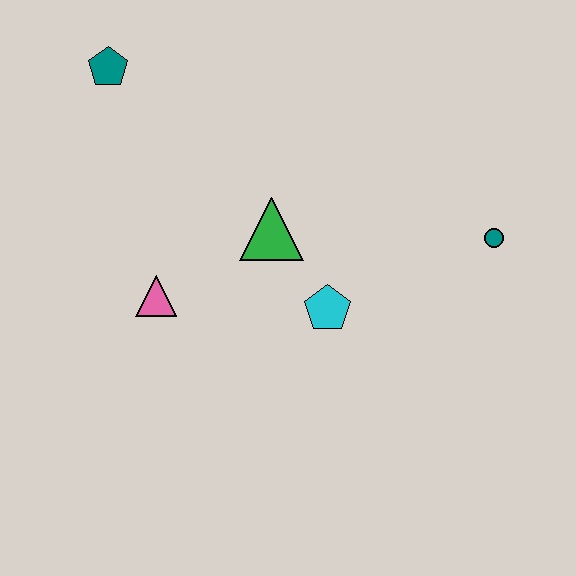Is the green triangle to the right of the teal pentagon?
Yes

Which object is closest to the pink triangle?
The green triangle is closest to the pink triangle.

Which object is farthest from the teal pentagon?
The teal circle is farthest from the teal pentagon.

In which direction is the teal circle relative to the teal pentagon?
The teal circle is to the right of the teal pentagon.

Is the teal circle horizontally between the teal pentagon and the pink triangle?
No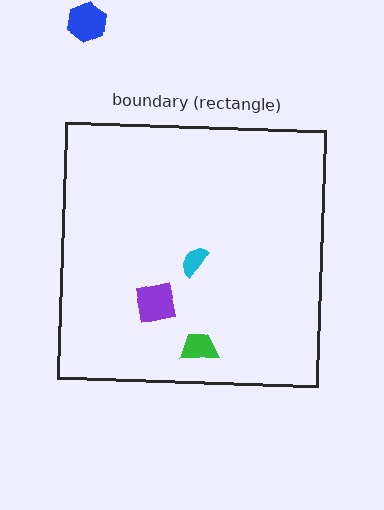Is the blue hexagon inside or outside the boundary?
Outside.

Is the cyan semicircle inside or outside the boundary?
Inside.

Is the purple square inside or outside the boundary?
Inside.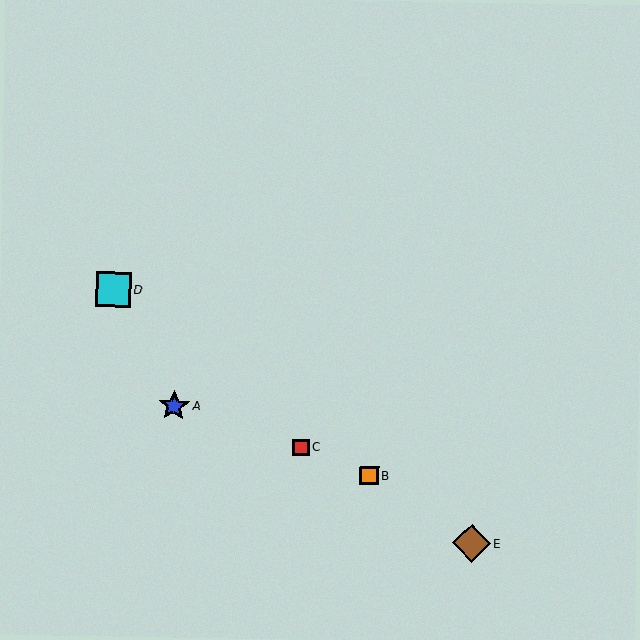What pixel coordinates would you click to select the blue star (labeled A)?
Click at (174, 406) to select the blue star A.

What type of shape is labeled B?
Shape B is an orange square.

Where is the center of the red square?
The center of the red square is at (301, 447).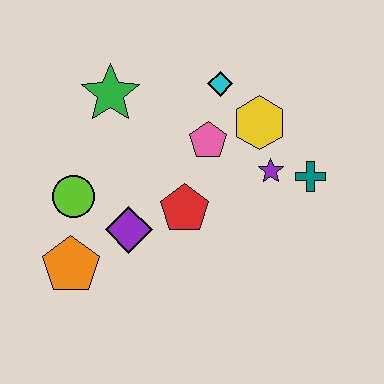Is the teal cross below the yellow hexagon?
Yes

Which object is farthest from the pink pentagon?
The orange pentagon is farthest from the pink pentagon.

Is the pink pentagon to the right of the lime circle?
Yes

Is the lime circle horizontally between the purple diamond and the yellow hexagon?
No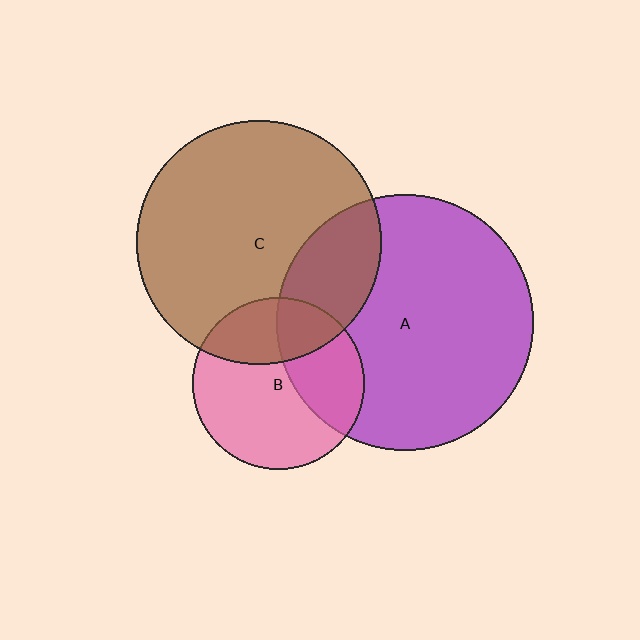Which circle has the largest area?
Circle A (purple).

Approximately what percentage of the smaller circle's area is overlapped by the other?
Approximately 35%.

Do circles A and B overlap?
Yes.